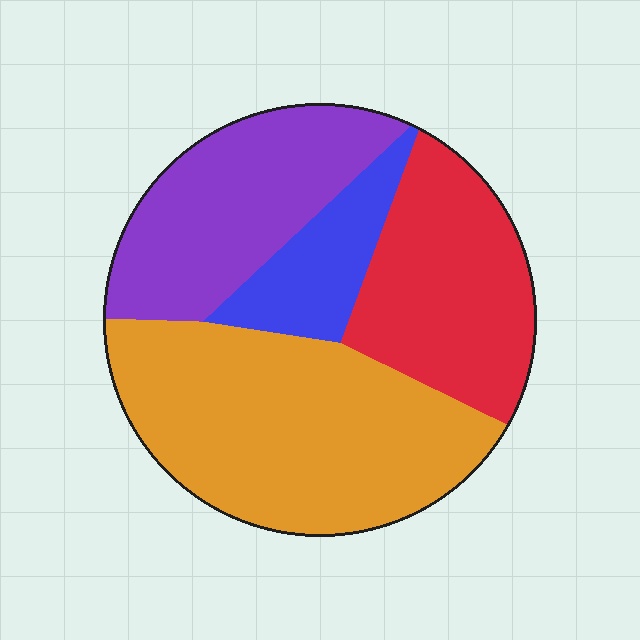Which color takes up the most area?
Orange, at roughly 40%.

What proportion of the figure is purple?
Purple takes up about one quarter (1/4) of the figure.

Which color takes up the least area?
Blue, at roughly 10%.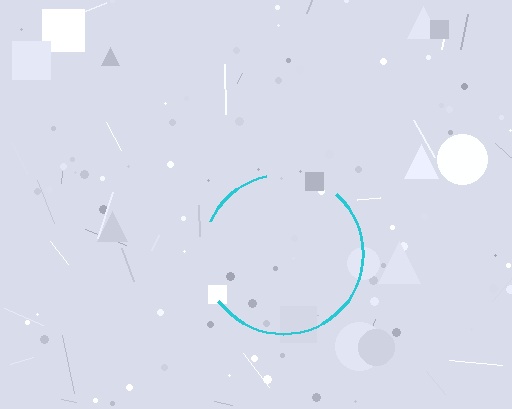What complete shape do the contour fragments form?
The contour fragments form a circle.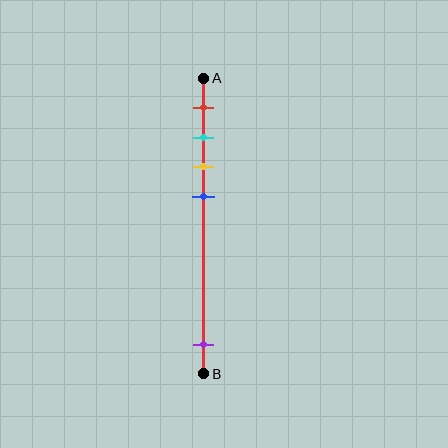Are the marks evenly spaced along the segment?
No, the marks are not evenly spaced.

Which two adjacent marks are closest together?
The cyan and yellow marks are the closest adjacent pair.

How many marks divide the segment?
There are 5 marks dividing the segment.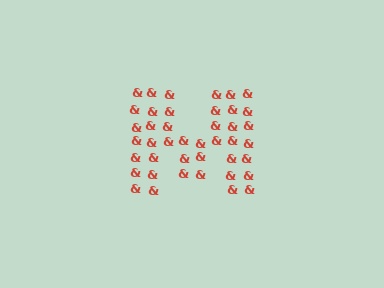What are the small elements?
The small elements are ampersands.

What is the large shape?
The large shape is the letter M.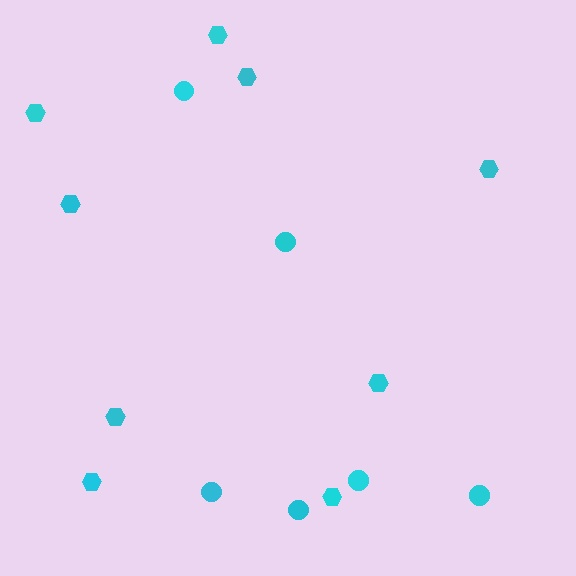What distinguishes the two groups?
There are 2 groups: one group of hexagons (9) and one group of circles (6).